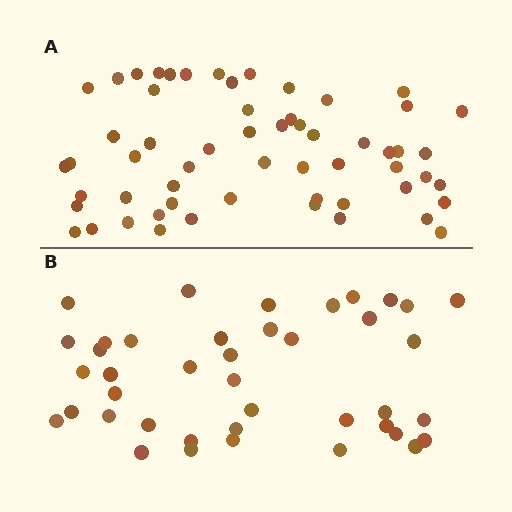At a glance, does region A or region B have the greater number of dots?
Region A (the top region) has more dots.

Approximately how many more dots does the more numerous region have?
Region A has approximately 15 more dots than region B.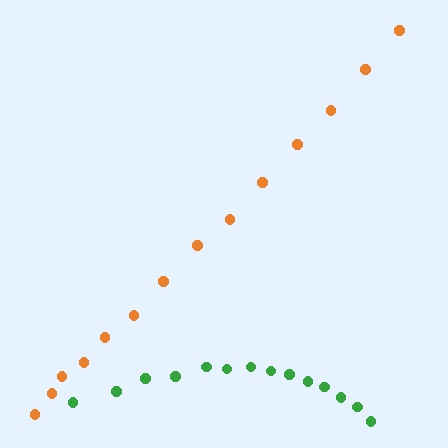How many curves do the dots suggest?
There are 2 distinct paths.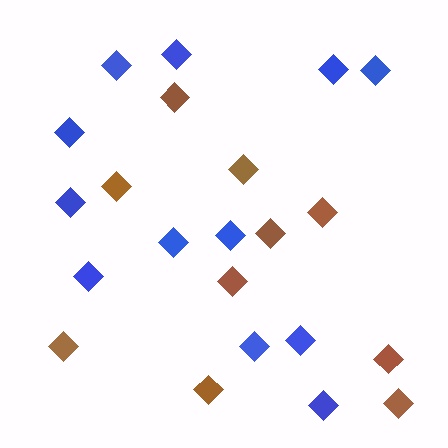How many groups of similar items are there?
There are 2 groups: one group of brown diamonds (10) and one group of blue diamonds (12).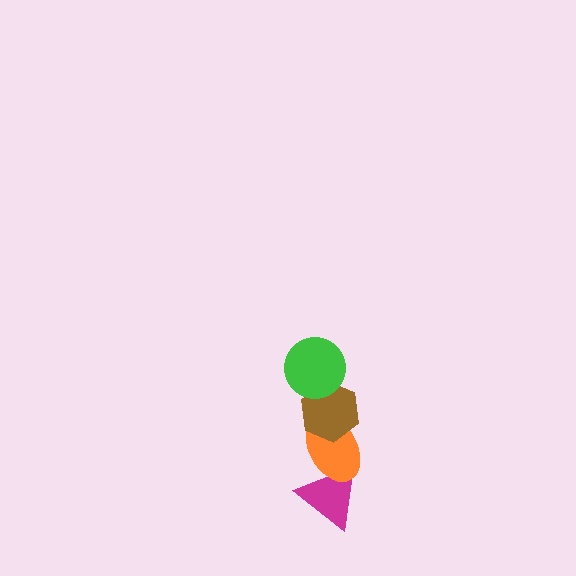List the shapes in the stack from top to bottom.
From top to bottom: the green circle, the brown hexagon, the orange ellipse, the magenta triangle.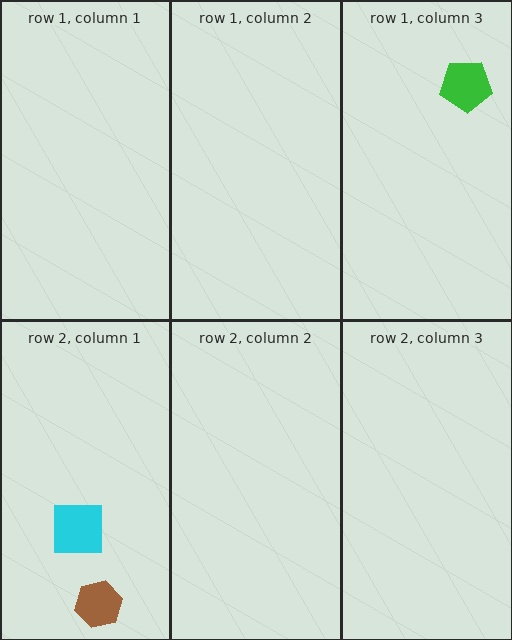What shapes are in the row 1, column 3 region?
The green pentagon.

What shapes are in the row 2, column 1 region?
The cyan square, the brown hexagon.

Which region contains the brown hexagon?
The row 2, column 1 region.